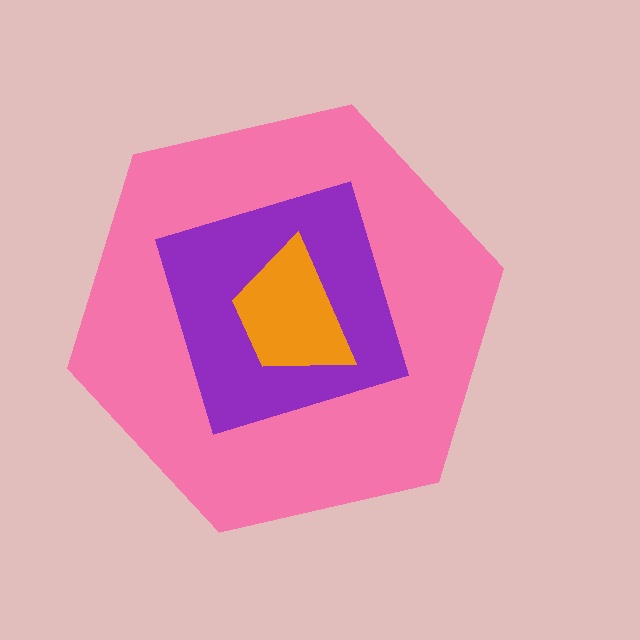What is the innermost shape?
The orange trapezoid.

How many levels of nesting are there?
3.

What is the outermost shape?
The pink hexagon.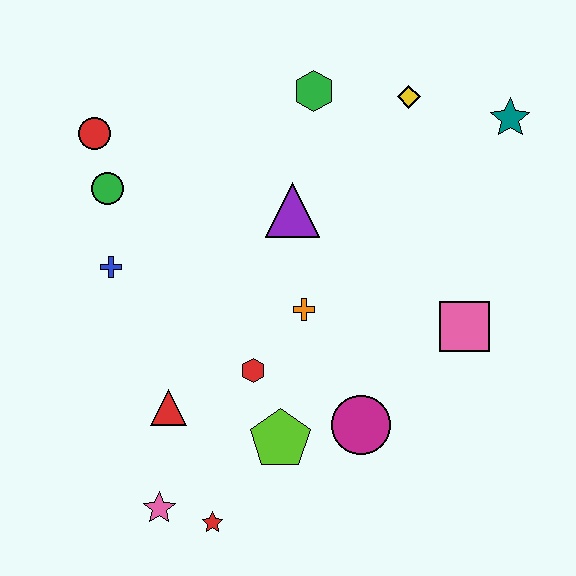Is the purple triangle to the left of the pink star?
No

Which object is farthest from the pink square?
The red circle is farthest from the pink square.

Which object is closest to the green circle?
The red circle is closest to the green circle.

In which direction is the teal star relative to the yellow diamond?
The teal star is to the right of the yellow diamond.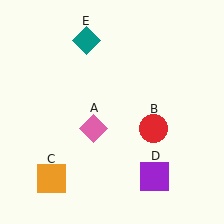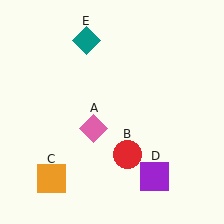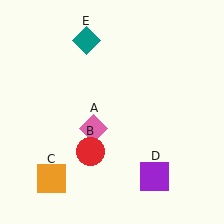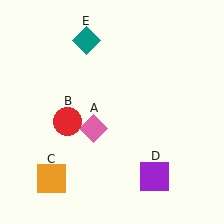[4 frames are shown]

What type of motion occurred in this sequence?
The red circle (object B) rotated clockwise around the center of the scene.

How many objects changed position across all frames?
1 object changed position: red circle (object B).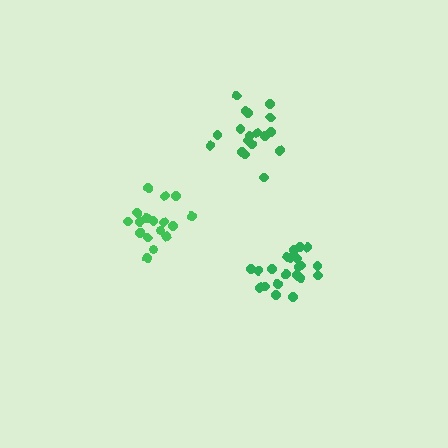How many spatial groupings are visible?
There are 3 spatial groupings.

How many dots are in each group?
Group 1: 21 dots, Group 2: 17 dots, Group 3: 18 dots (56 total).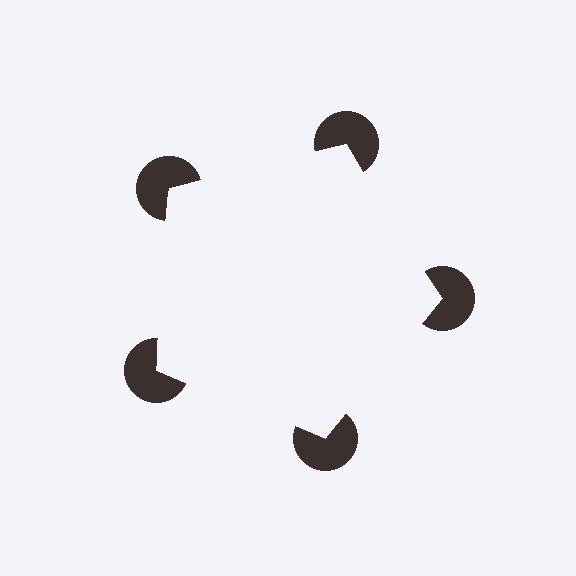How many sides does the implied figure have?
5 sides.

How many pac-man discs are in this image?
There are 5 — one at each vertex of the illusory pentagon.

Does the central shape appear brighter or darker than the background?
It typically appears slightly brighter than the background, even though no actual brightness change is drawn.